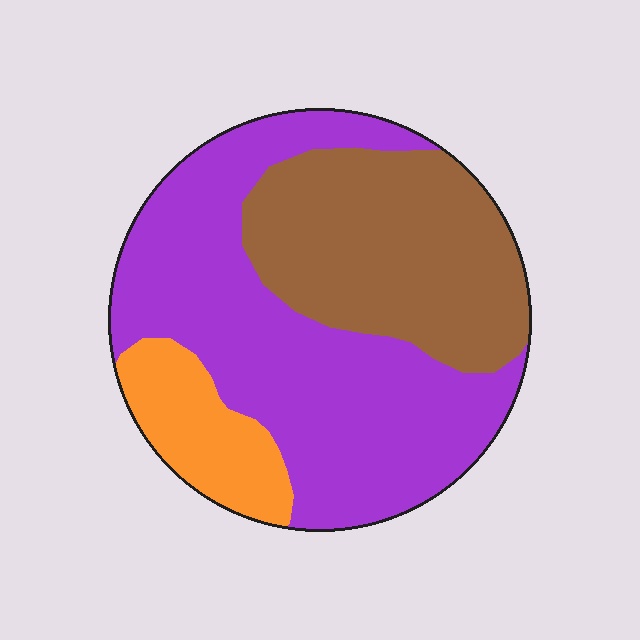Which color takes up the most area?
Purple, at roughly 55%.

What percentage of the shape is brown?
Brown takes up about one third (1/3) of the shape.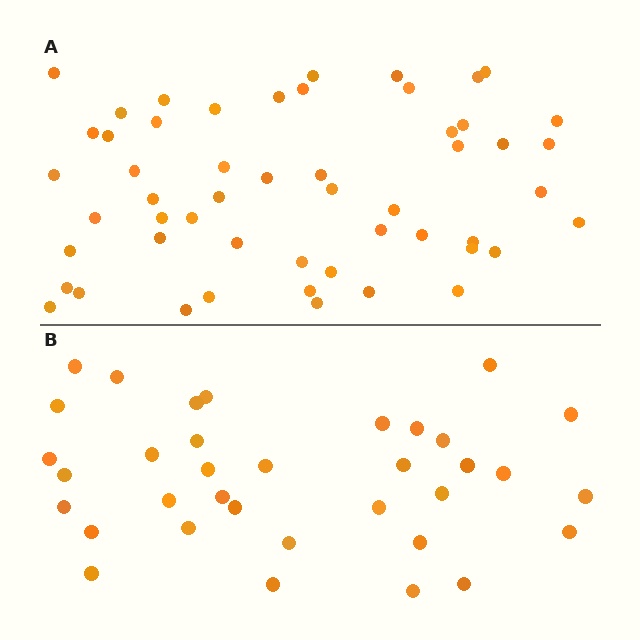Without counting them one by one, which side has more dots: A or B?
Region A (the top region) has more dots.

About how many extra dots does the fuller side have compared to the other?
Region A has approximately 20 more dots than region B.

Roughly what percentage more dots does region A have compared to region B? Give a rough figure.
About 50% more.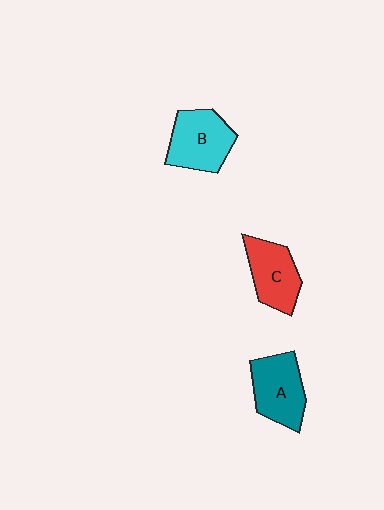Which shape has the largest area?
Shape B (cyan).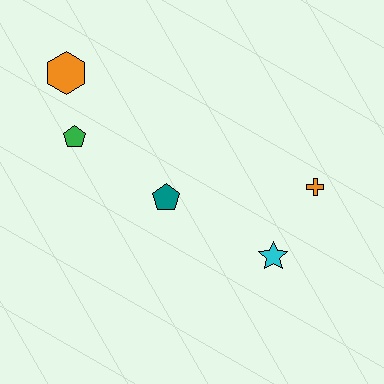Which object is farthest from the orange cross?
The orange hexagon is farthest from the orange cross.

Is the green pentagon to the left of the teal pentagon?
Yes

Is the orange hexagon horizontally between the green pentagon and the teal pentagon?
No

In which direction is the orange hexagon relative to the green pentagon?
The orange hexagon is above the green pentagon.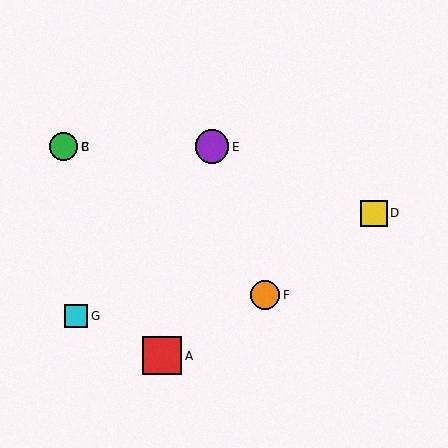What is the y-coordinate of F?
Object F is at y≈295.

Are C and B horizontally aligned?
Yes, both are at y≈147.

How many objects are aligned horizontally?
3 objects (B, C, E) are aligned horizontally.